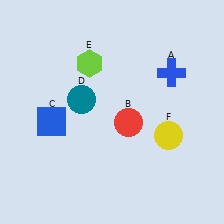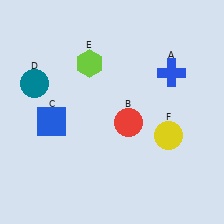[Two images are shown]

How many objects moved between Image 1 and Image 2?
1 object moved between the two images.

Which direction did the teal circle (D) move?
The teal circle (D) moved left.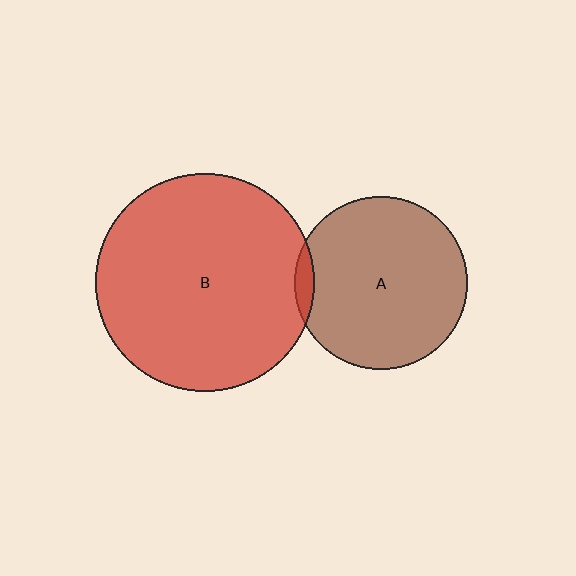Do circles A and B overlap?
Yes.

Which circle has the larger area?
Circle B (red).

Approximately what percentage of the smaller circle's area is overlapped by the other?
Approximately 5%.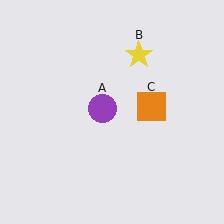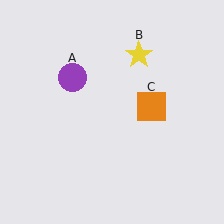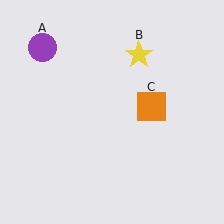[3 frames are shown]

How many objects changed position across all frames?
1 object changed position: purple circle (object A).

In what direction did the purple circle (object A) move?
The purple circle (object A) moved up and to the left.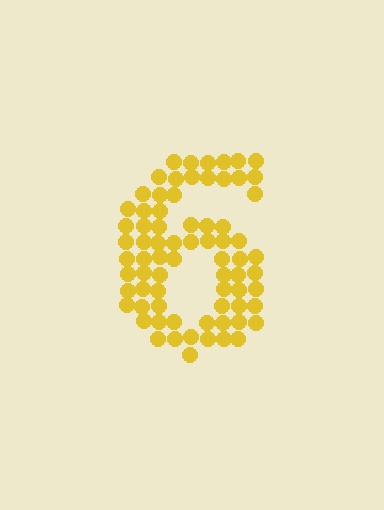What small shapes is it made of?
It is made of small circles.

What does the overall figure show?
The overall figure shows the digit 6.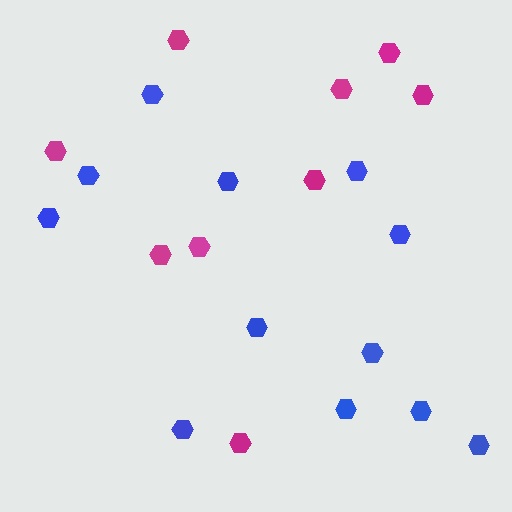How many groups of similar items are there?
There are 2 groups: one group of magenta hexagons (9) and one group of blue hexagons (12).